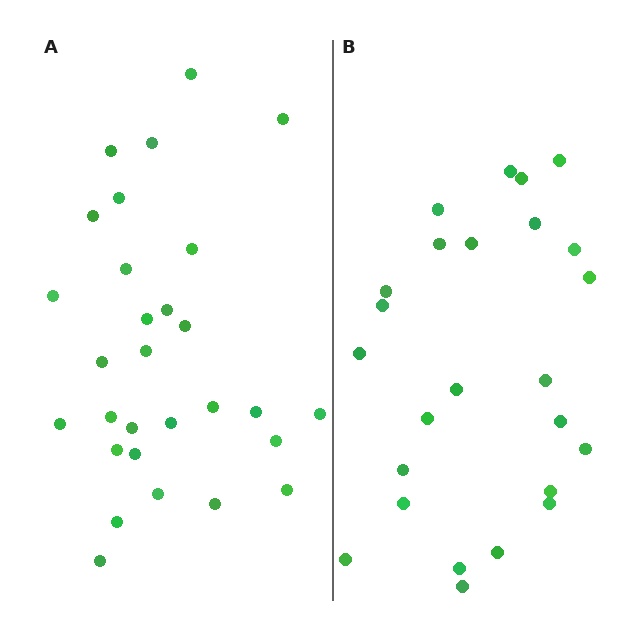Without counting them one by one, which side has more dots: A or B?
Region A (the left region) has more dots.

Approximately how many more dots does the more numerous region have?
Region A has about 4 more dots than region B.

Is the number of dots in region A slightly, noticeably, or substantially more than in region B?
Region A has only slightly more — the two regions are fairly close. The ratio is roughly 1.2 to 1.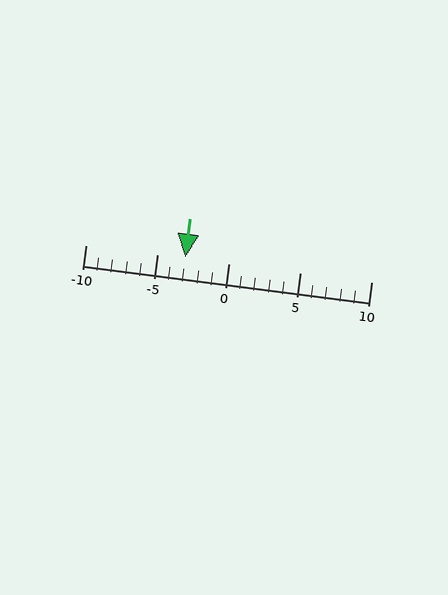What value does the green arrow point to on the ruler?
The green arrow points to approximately -3.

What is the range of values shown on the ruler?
The ruler shows values from -10 to 10.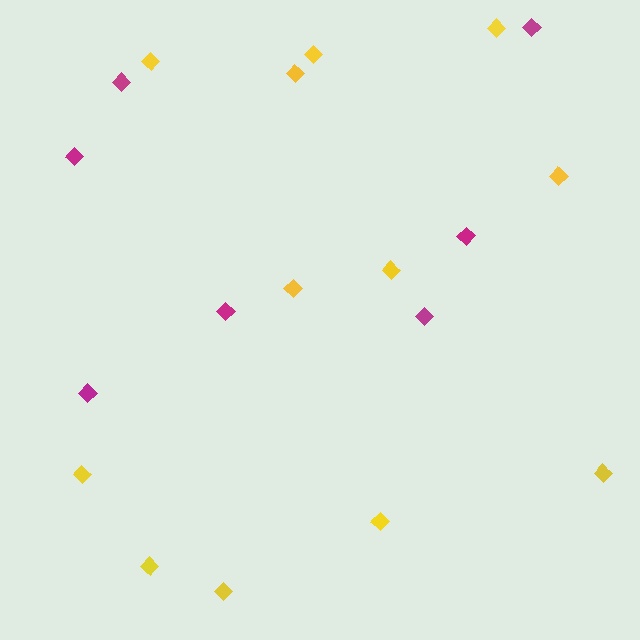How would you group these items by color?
There are 2 groups: one group of yellow diamonds (12) and one group of magenta diamonds (7).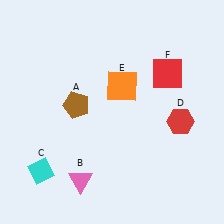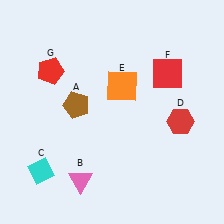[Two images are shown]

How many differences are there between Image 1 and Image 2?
There is 1 difference between the two images.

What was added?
A red pentagon (G) was added in Image 2.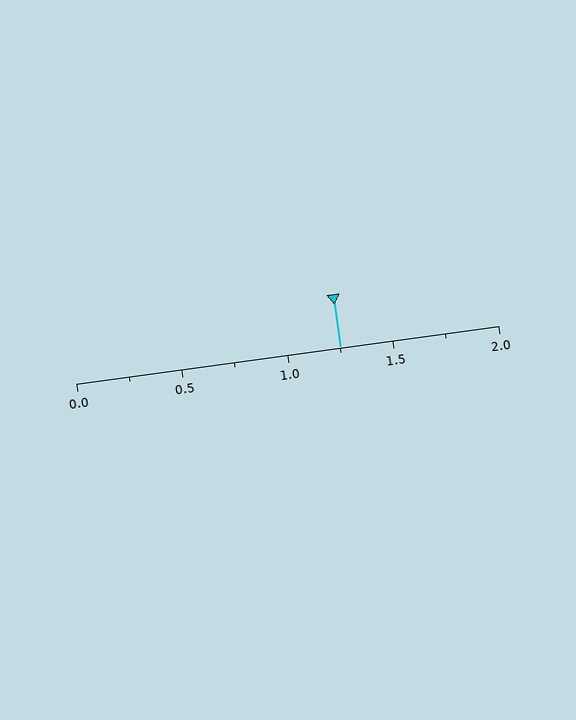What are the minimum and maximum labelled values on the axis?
The axis runs from 0.0 to 2.0.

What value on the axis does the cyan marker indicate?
The marker indicates approximately 1.25.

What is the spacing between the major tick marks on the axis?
The major ticks are spaced 0.5 apart.